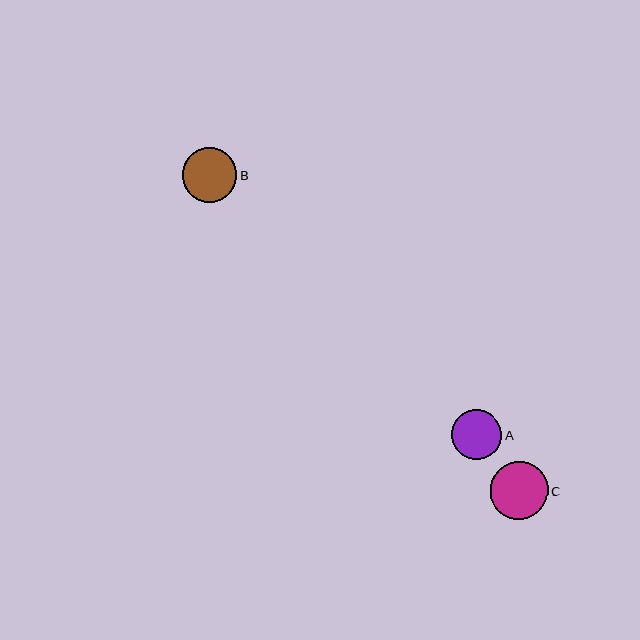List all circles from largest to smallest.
From largest to smallest: C, B, A.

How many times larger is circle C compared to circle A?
Circle C is approximately 1.1 times the size of circle A.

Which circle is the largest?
Circle C is the largest with a size of approximately 57 pixels.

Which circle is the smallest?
Circle A is the smallest with a size of approximately 50 pixels.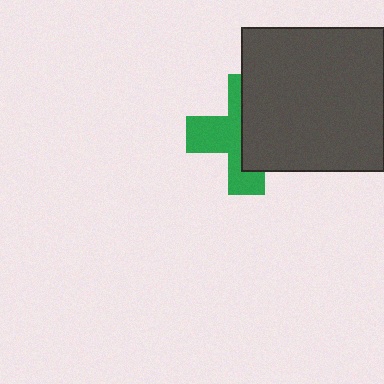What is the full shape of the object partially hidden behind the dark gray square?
The partially hidden object is a green cross.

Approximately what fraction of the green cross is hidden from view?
Roughly 50% of the green cross is hidden behind the dark gray square.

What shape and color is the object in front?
The object in front is a dark gray square.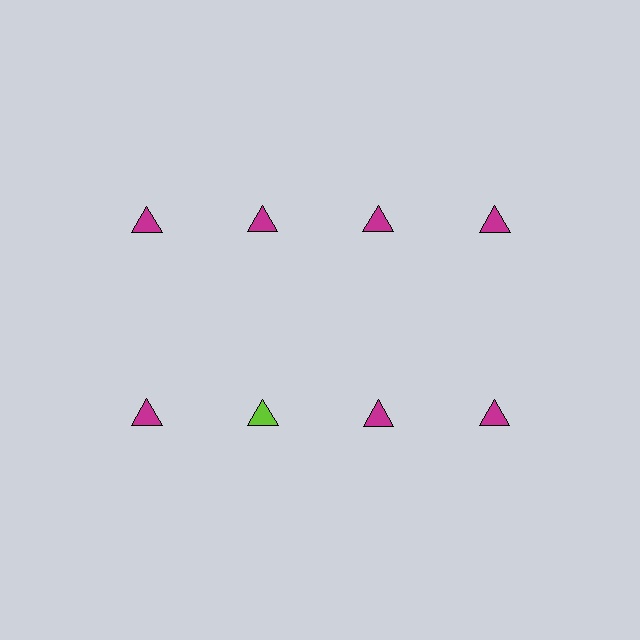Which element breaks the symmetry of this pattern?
The lime triangle in the second row, second from left column breaks the symmetry. All other shapes are magenta triangles.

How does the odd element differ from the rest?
It has a different color: lime instead of magenta.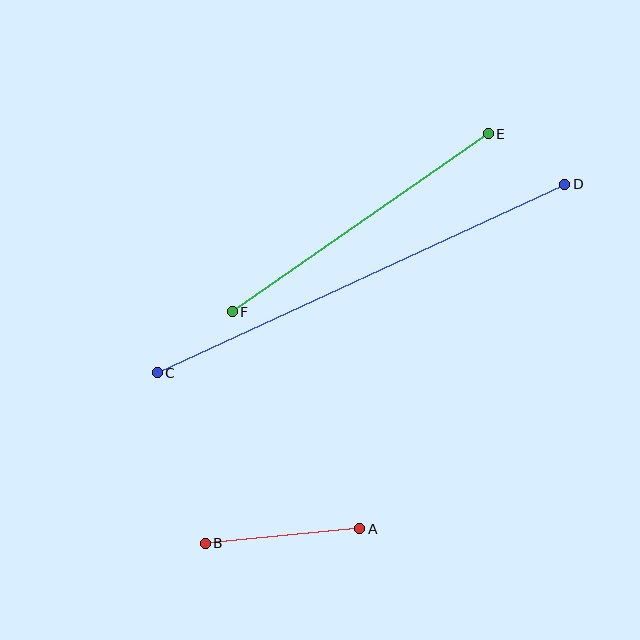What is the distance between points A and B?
The distance is approximately 156 pixels.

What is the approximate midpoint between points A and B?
The midpoint is at approximately (282, 536) pixels.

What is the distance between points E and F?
The distance is approximately 311 pixels.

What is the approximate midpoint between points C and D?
The midpoint is at approximately (361, 278) pixels.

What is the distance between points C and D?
The distance is approximately 449 pixels.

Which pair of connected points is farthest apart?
Points C and D are farthest apart.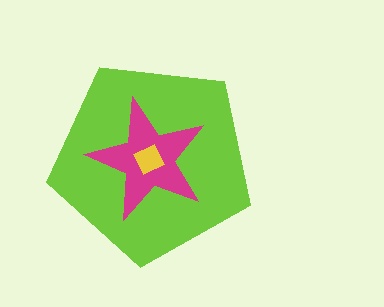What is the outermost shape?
The lime pentagon.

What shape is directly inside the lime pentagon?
The magenta star.